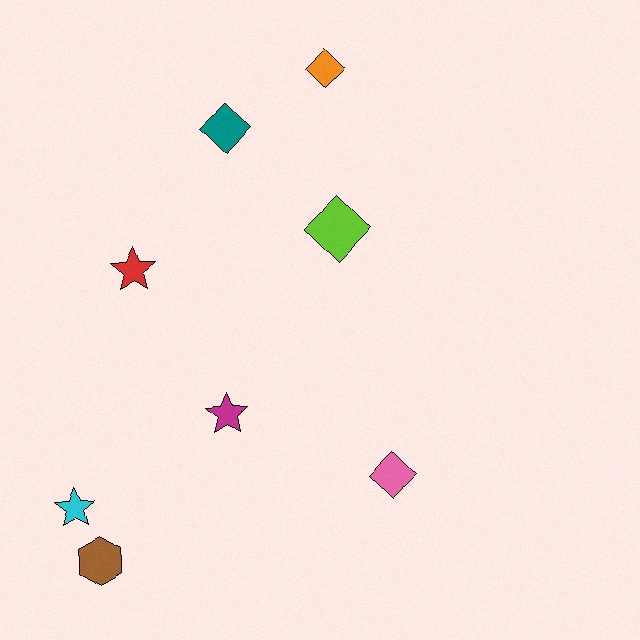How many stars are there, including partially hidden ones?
There are 3 stars.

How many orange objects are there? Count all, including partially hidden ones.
There is 1 orange object.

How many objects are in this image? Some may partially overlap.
There are 8 objects.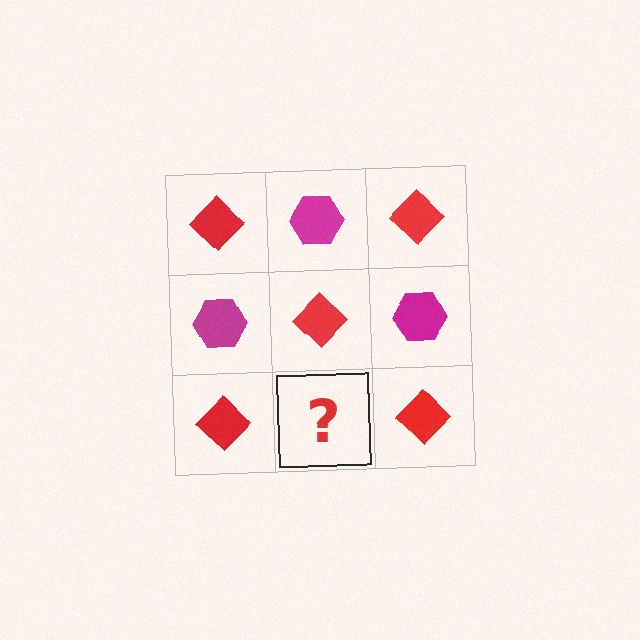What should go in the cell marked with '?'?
The missing cell should contain a magenta hexagon.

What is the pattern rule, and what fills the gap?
The rule is that it alternates red diamond and magenta hexagon in a checkerboard pattern. The gap should be filled with a magenta hexagon.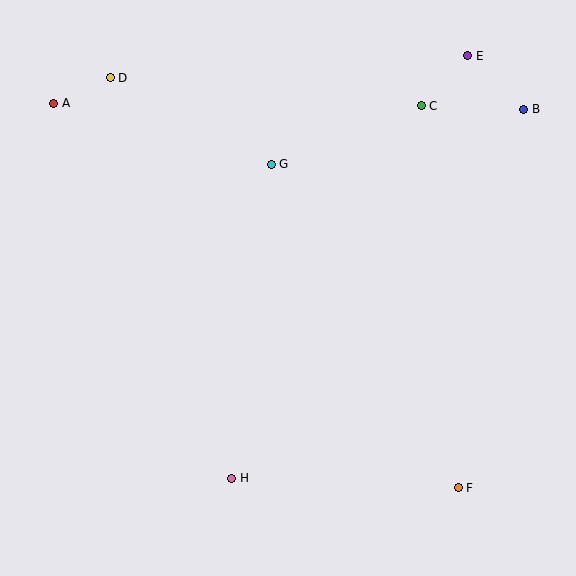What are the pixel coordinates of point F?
Point F is at (458, 488).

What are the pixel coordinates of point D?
Point D is at (110, 78).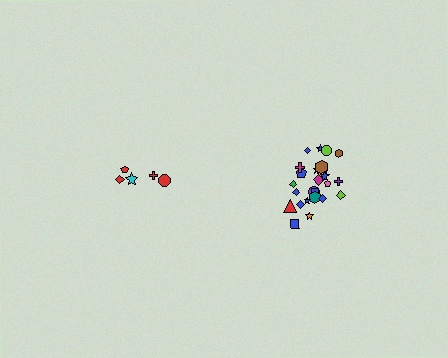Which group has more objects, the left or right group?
The right group.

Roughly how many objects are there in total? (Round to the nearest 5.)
Roughly 30 objects in total.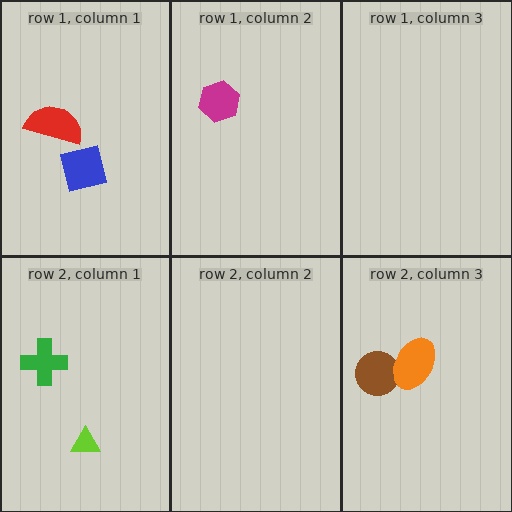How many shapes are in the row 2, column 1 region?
2.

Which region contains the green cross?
The row 2, column 1 region.